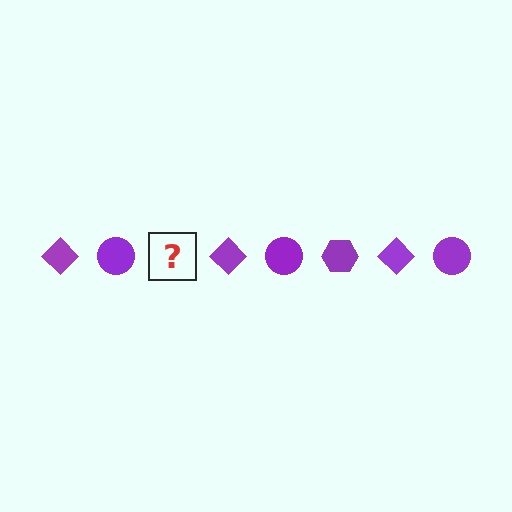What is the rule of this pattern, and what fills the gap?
The rule is that the pattern cycles through diamond, circle, hexagon shapes in purple. The gap should be filled with a purple hexagon.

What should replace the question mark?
The question mark should be replaced with a purple hexagon.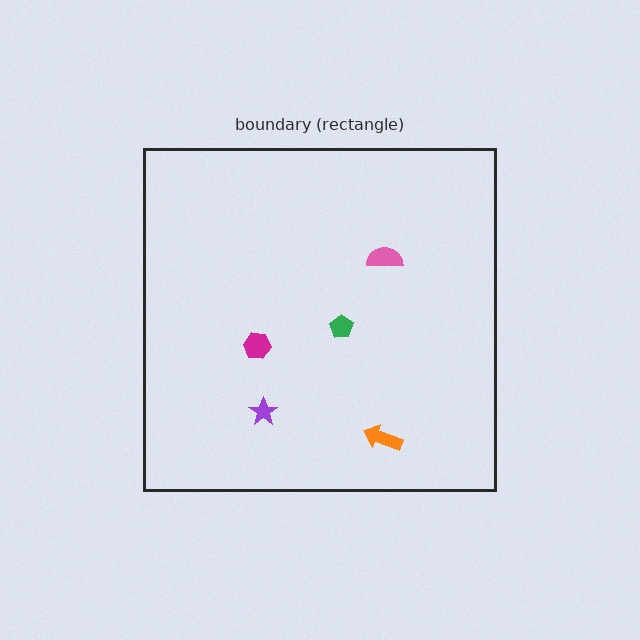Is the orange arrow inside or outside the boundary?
Inside.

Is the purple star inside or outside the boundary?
Inside.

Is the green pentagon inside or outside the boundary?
Inside.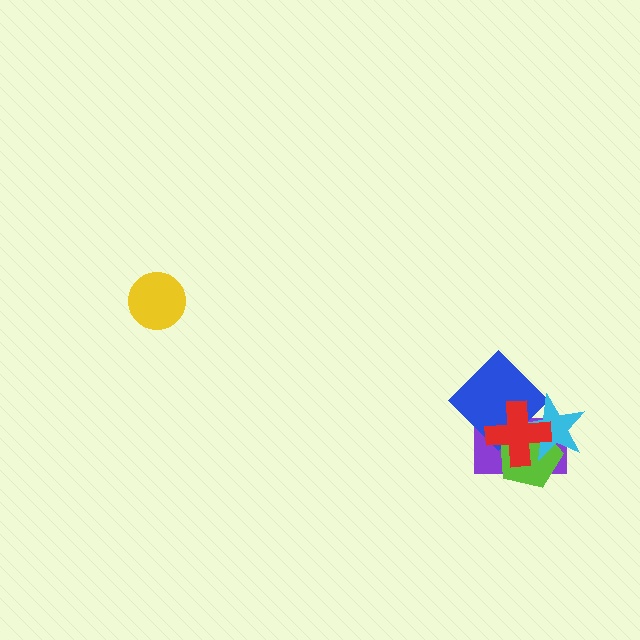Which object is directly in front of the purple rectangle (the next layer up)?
The blue diamond is directly in front of the purple rectangle.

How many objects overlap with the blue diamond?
4 objects overlap with the blue diamond.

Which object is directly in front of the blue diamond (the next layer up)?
The lime pentagon is directly in front of the blue diamond.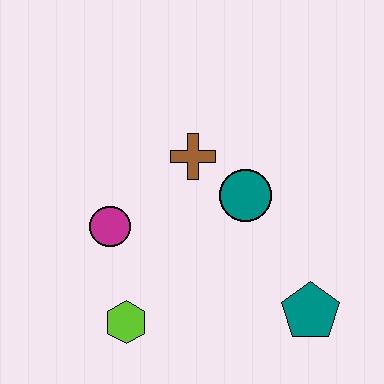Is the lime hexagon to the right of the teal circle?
No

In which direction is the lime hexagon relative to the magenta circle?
The lime hexagon is below the magenta circle.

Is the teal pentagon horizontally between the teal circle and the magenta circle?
No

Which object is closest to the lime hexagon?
The magenta circle is closest to the lime hexagon.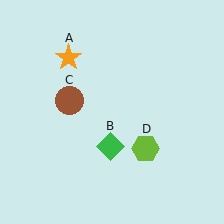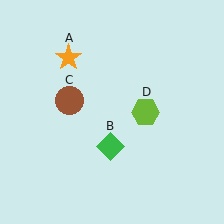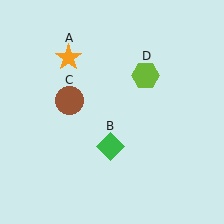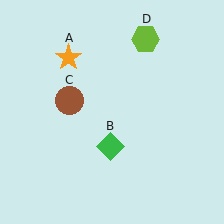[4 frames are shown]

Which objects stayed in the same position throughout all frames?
Orange star (object A) and green diamond (object B) and brown circle (object C) remained stationary.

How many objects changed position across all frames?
1 object changed position: lime hexagon (object D).